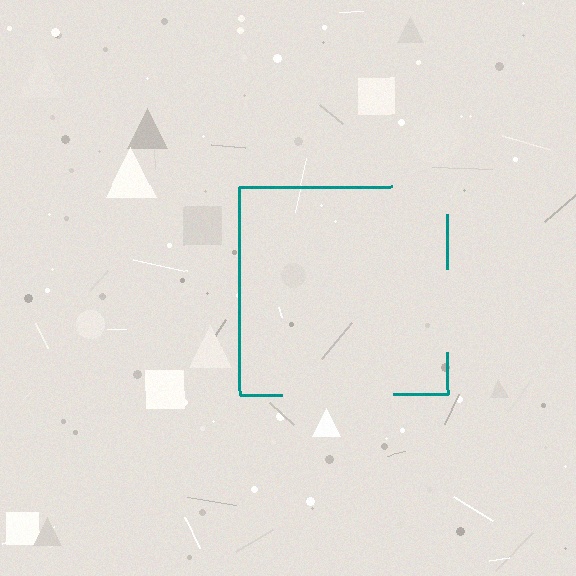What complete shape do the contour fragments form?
The contour fragments form a square.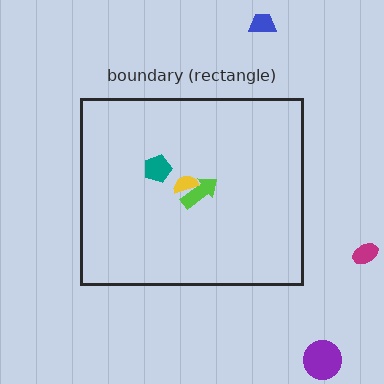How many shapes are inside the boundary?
3 inside, 3 outside.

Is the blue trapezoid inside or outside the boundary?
Outside.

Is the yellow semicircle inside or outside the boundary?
Inside.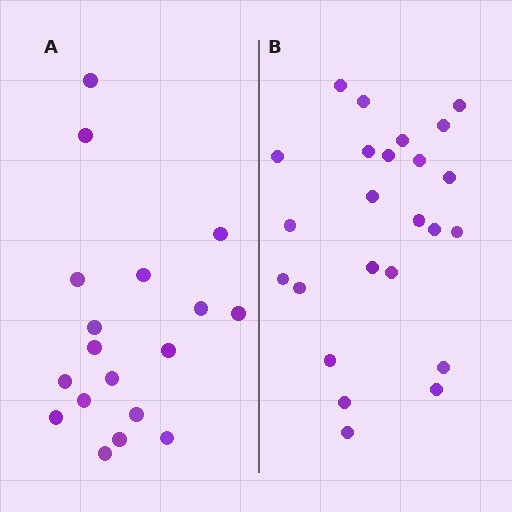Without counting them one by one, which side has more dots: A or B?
Region B (the right region) has more dots.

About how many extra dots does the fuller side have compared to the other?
Region B has about 6 more dots than region A.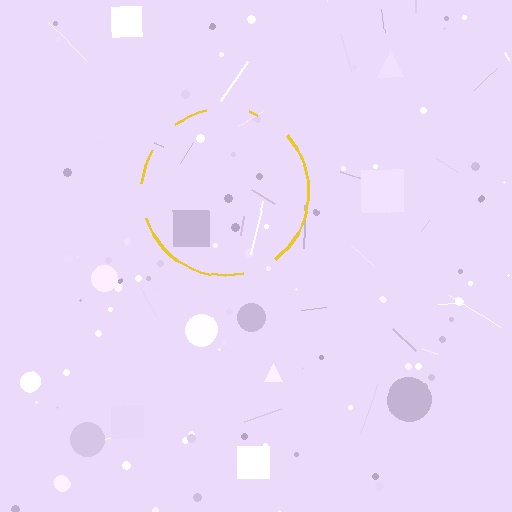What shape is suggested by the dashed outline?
The dashed outline suggests a circle.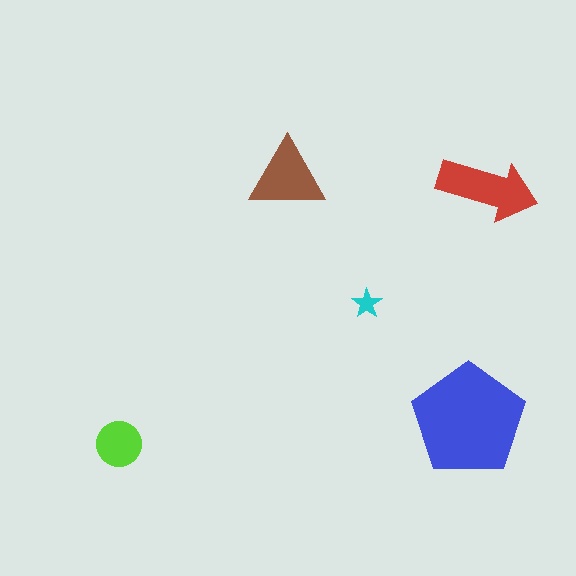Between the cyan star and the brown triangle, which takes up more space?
The brown triangle.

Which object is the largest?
The blue pentagon.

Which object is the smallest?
The cyan star.